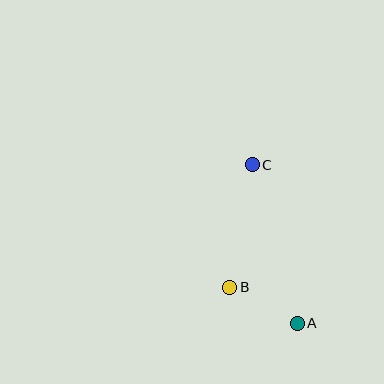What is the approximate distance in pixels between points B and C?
The distance between B and C is approximately 124 pixels.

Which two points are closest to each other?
Points A and B are closest to each other.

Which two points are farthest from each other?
Points A and C are farthest from each other.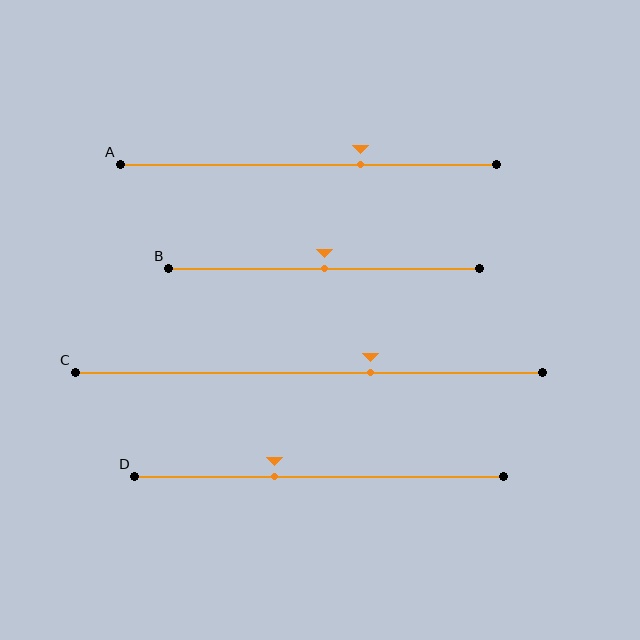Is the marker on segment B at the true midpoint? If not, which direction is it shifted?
Yes, the marker on segment B is at the true midpoint.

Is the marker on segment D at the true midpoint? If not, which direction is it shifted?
No, the marker on segment D is shifted to the left by about 12% of the segment length.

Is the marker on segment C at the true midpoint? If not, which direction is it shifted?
No, the marker on segment C is shifted to the right by about 13% of the segment length.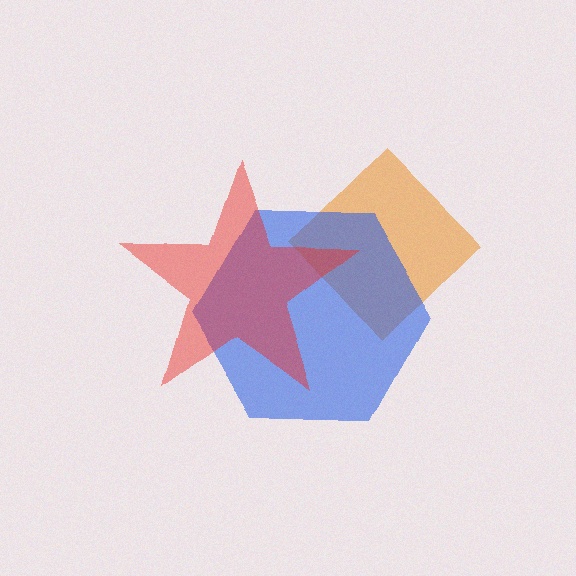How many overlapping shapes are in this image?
There are 3 overlapping shapes in the image.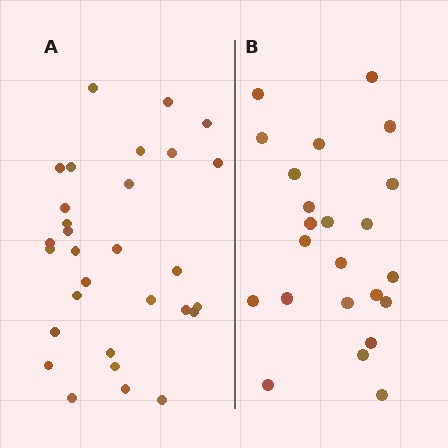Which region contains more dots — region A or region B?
Region A (the left region) has more dots.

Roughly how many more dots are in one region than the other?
Region A has roughly 8 or so more dots than region B.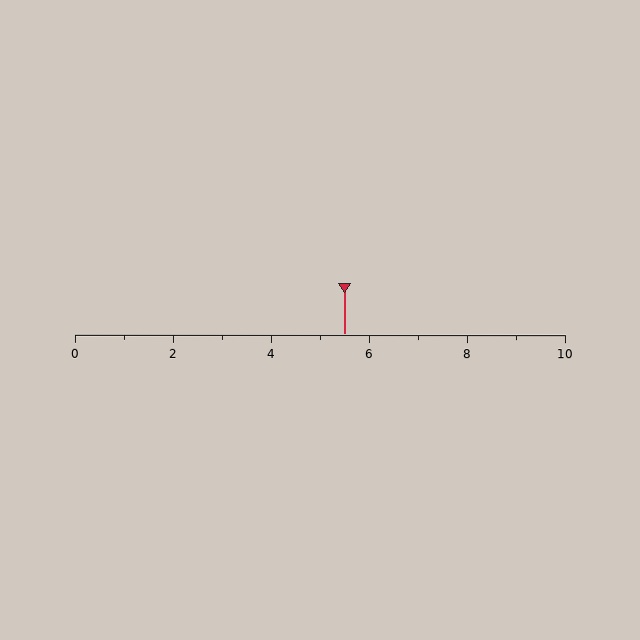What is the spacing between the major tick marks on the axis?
The major ticks are spaced 2 apart.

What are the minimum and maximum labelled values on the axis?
The axis runs from 0 to 10.